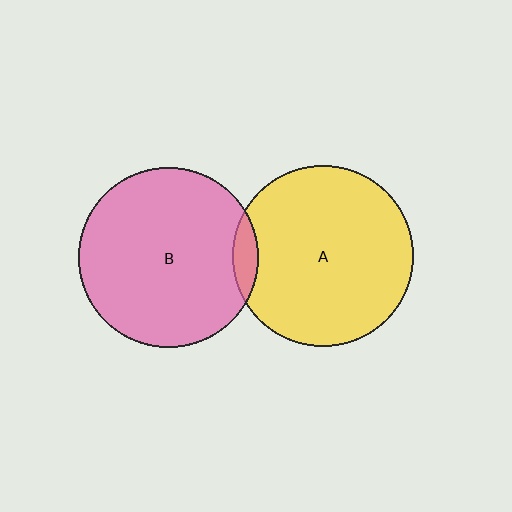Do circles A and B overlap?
Yes.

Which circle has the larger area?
Circle A (yellow).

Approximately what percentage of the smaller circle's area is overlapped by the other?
Approximately 5%.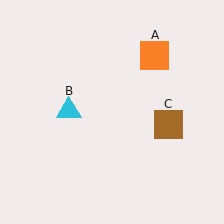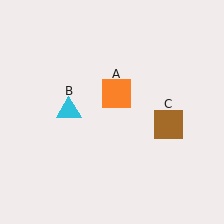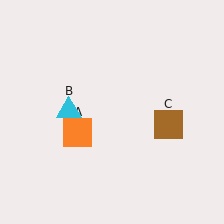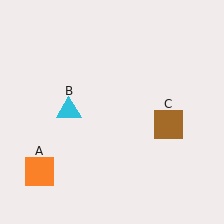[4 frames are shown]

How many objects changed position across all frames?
1 object changed position: orange square (object A).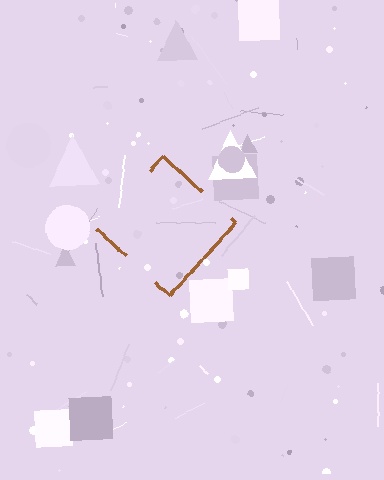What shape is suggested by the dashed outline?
The dashed outline suggests a diamond.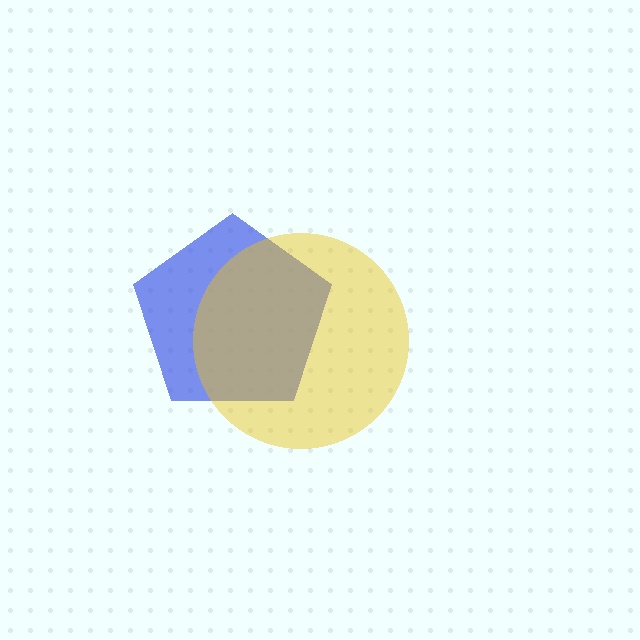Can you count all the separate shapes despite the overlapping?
Yes, there are 2 separate shapes.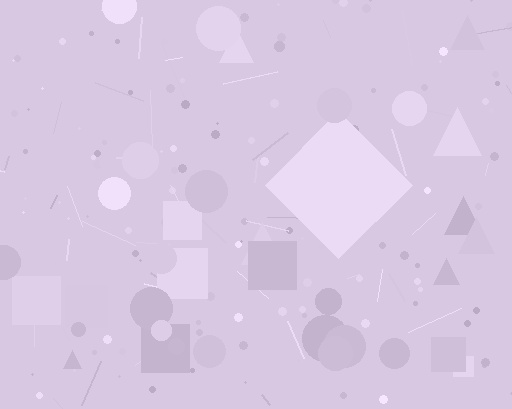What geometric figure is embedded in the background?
A diamond is embedded in the background.